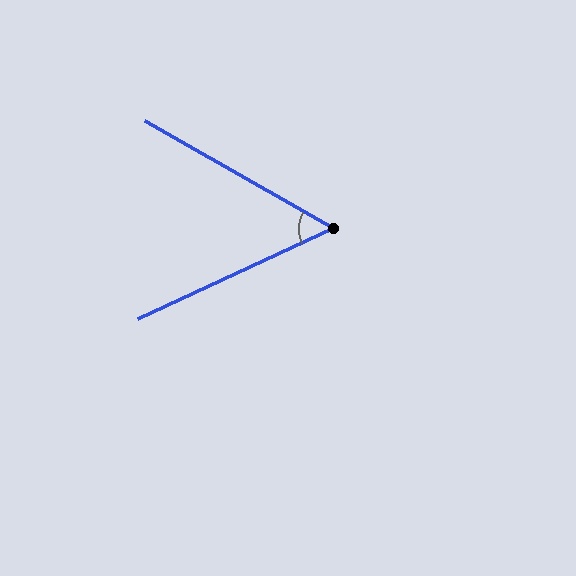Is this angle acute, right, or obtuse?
It is acute.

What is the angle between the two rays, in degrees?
Approximately 55 degrees.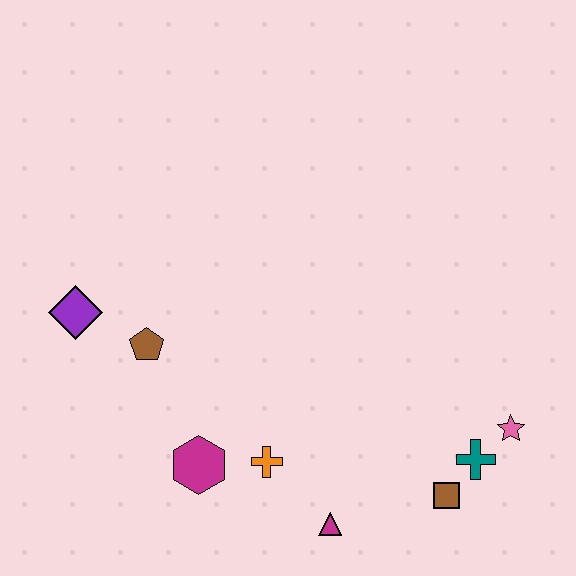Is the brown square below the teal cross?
Yes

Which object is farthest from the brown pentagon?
The pink star is farthest from the brown pentagon.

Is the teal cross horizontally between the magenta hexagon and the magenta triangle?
No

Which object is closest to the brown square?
The teal cross is closest to the brown square.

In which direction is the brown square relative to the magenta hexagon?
The brown square is to the right of the magenta hexagon.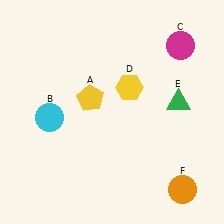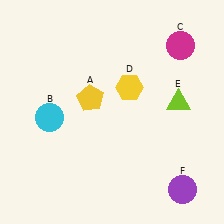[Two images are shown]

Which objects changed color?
E changed from green to lime. F changed from orange to purple.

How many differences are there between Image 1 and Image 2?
There are 2 differences between the two images.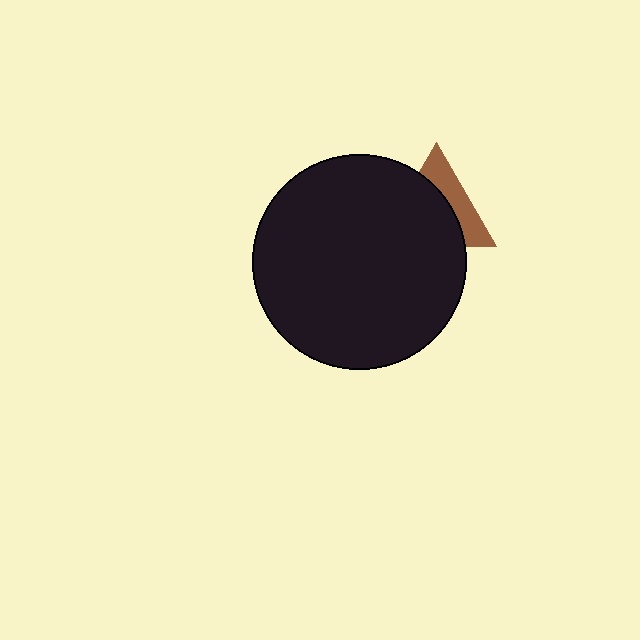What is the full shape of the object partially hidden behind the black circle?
The partially hidden object is a brown triangle.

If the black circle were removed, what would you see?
You would see the complete brown triangle.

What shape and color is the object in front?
The object in front is a black circle.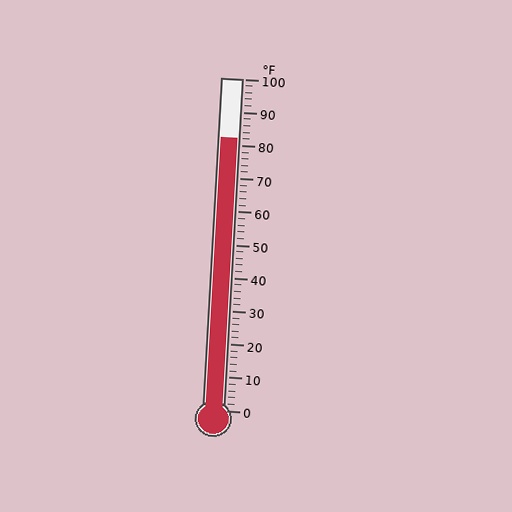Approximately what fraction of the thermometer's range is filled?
The thermometer is filled to approximately 80% of its range.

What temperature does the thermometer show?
The thermometer shows approximately 82°F.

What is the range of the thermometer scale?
The thermometer scale ranges from 0°F to 100°F.